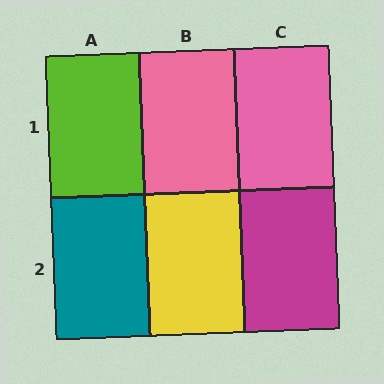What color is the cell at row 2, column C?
Magenta.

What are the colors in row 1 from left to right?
Lime, pink, pink.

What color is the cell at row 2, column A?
Teal.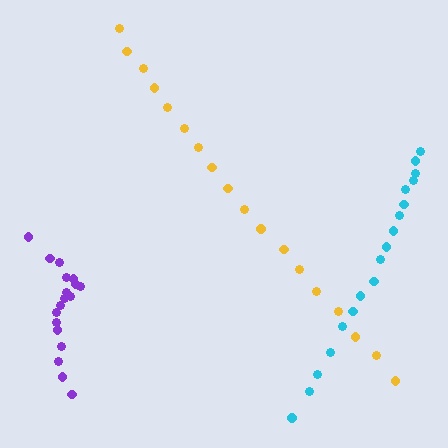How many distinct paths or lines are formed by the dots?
There are 3 distinct paths.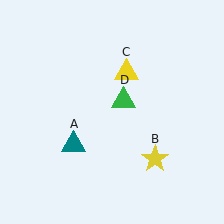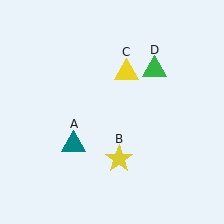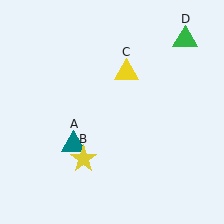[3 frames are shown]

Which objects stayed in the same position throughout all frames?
Teal triangle (object A) and yellow triangle (object C) remained stationary.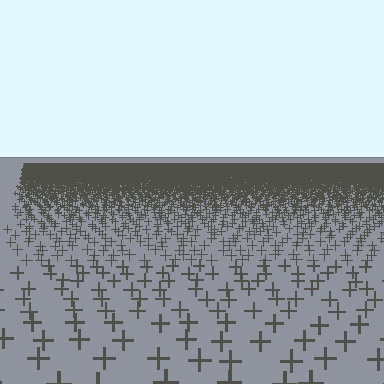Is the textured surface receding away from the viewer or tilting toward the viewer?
The surface is receding away from the viewer. Texture elements get smaller and denser toward the top.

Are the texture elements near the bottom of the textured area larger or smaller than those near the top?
Larger. Near the bottom, elements are closer to the viewer and appear at a bigger on-screen size.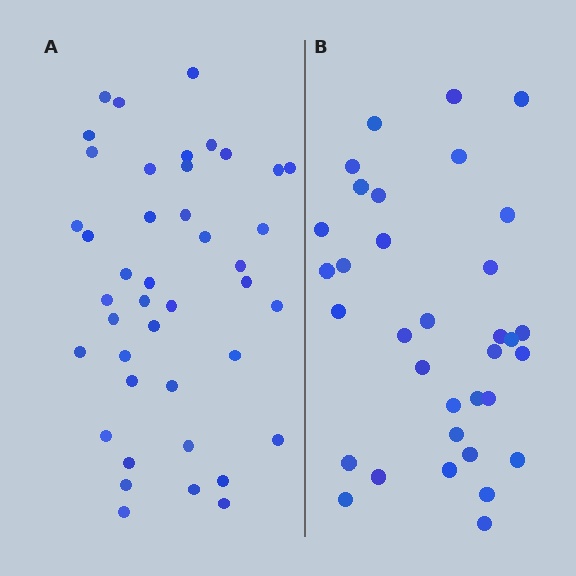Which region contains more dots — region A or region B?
Region A (the left region) has more dots.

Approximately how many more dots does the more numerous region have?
Region A has roughly 8 or so more dots than region B.